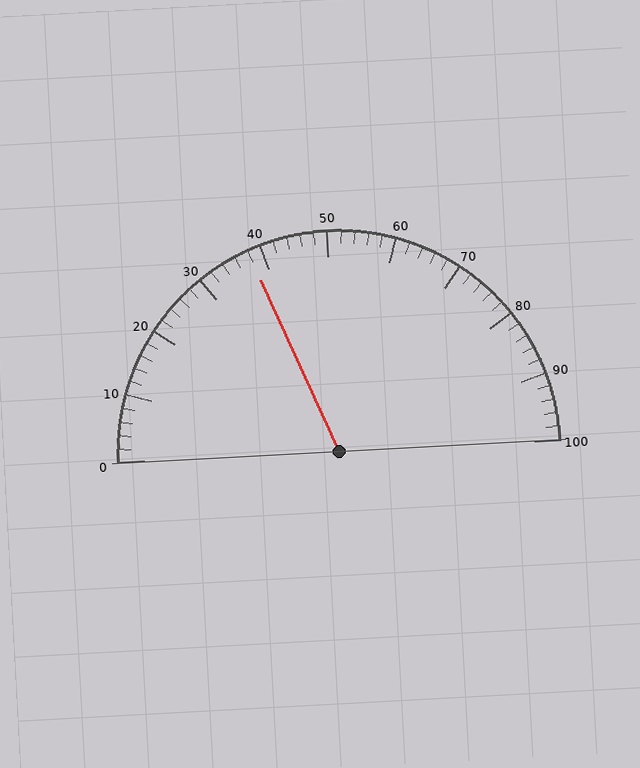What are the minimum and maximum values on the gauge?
The gauge ranges from 0 to 100.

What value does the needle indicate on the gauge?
The needle indicates approximately 38.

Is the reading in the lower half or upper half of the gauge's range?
The reading is in the lower half of the range (0 to 100).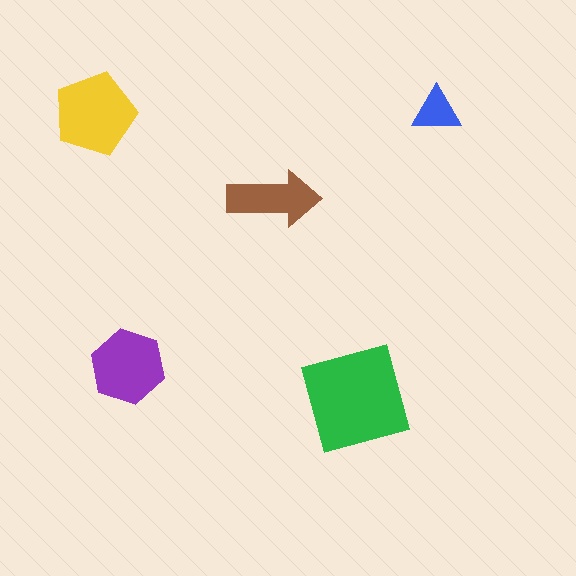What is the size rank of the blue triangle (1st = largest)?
5th.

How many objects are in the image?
There are 5 objects in the image.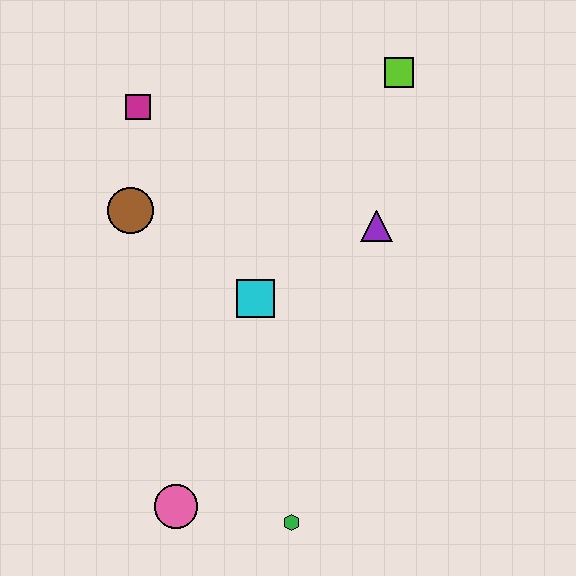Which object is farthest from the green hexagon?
The lime square is farthest from the green hexagon.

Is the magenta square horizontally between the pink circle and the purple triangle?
No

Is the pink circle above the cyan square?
No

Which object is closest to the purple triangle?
The cyan square is closest to the purple triangle.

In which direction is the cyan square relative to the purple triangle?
The cyan square is to the left of the purple triangle.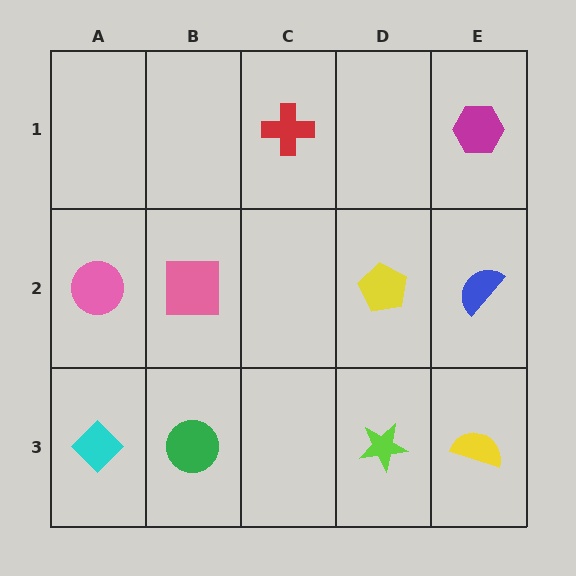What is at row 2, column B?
A pink square.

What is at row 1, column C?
A red cross.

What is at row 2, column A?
A pink circle.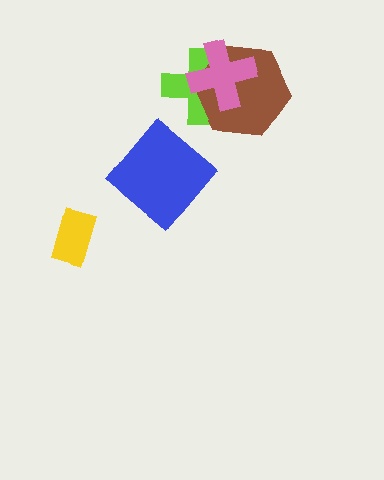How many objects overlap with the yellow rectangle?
0 objects overlap with the yellow rectangle.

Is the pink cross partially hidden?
No, no other shape covers it.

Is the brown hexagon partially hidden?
Yes, it is partially covered by another shape.